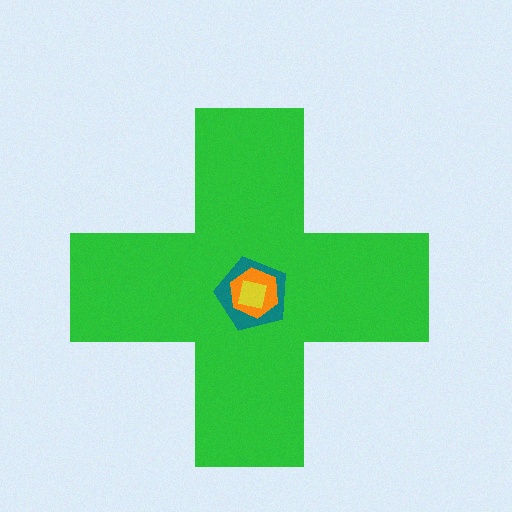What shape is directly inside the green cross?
The teal pentagon.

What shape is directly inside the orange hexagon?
The yellow square.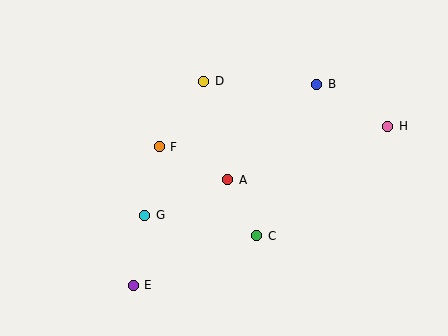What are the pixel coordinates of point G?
Point G is at (145, 215).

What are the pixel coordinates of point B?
Point B is at (317, 84).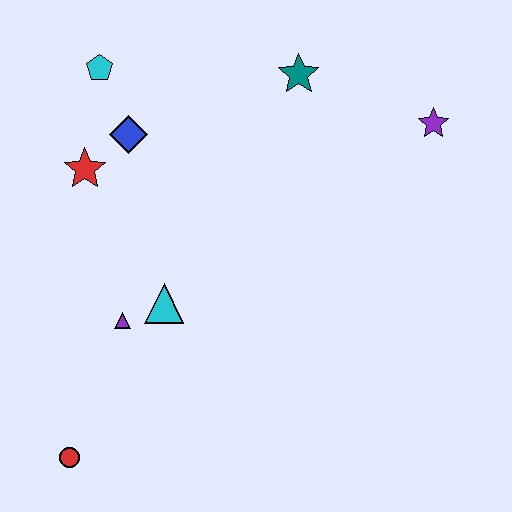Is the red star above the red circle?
Yes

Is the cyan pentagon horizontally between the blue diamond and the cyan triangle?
No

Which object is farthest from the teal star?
The red circle is farthest from the teal star.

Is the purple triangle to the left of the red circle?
No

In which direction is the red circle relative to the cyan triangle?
The red circle is below the cyan triangle.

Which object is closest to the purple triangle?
The cyan triangle is closest to the purple triangle.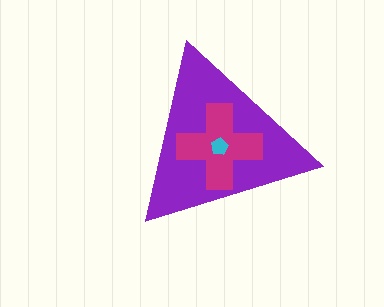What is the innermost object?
The cyan pentagon.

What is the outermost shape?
The purple triangle.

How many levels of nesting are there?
3.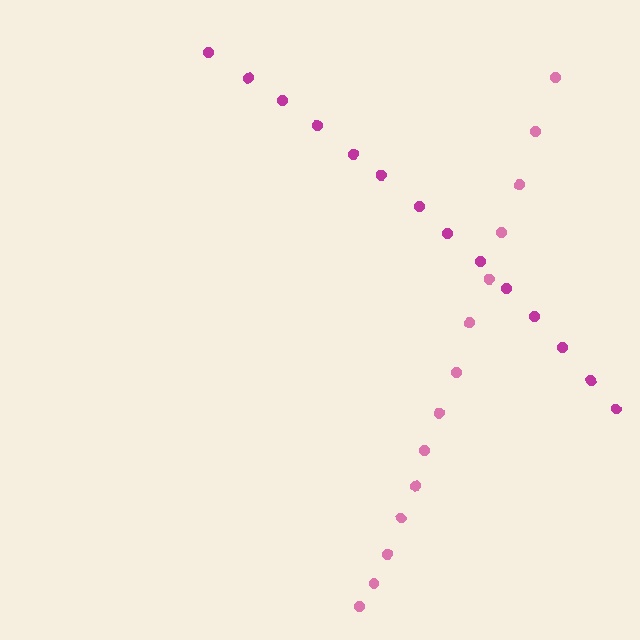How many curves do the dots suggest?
There are 2 distinct paths.